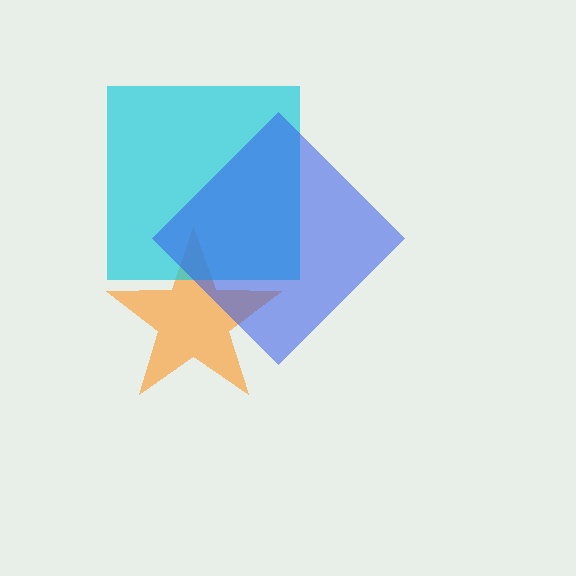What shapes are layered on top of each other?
The layered shapes are: an orange star, a cyan square, a blue diamond.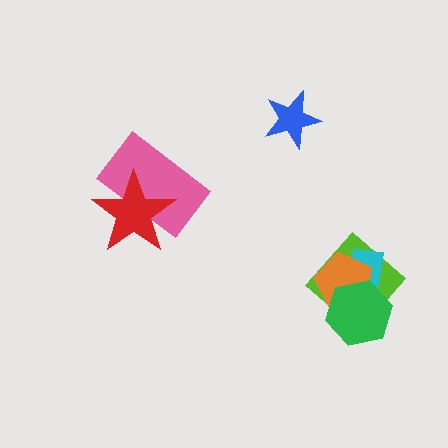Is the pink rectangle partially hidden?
Yes, it is partially covered by another shape.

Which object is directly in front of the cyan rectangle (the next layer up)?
The orange pentagon is directly in front of the cyan rectangle.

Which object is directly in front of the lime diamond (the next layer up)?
The cyan rectangle is directly in front of the lime diamond.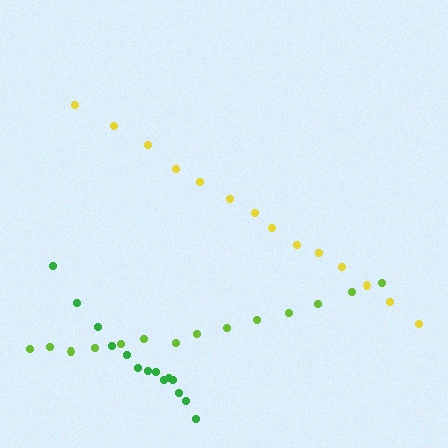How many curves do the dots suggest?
There are 3 distinct paths.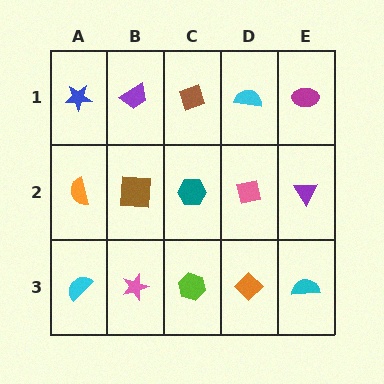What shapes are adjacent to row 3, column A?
An orange semicircle (row 2, column A), a pink star (row 3, column B).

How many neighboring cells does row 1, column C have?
3.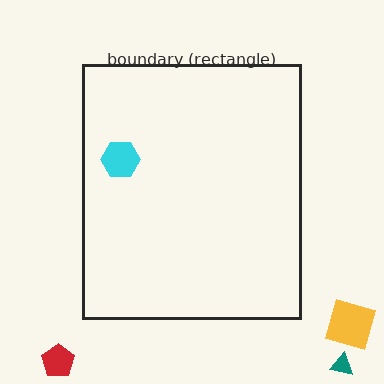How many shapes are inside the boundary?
1 inside, 3 outside.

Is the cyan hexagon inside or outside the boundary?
Inside.